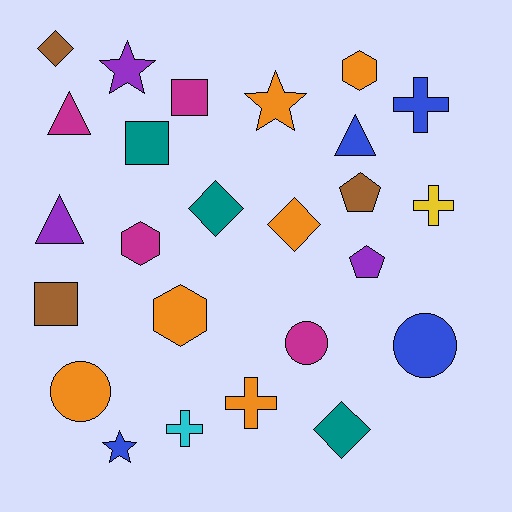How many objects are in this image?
There are 25 objects.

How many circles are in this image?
There are 3 circles.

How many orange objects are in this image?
There are 6 orange objects.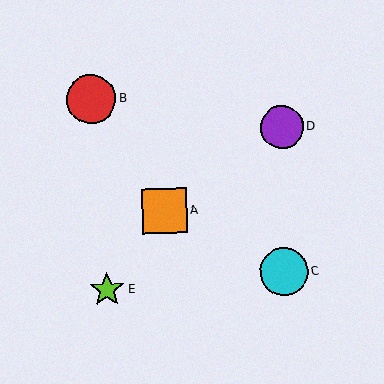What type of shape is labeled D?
Shape D is a purple circle.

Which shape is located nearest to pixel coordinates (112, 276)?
The lime star (labeled E) at (107, 290) is nearest to that location.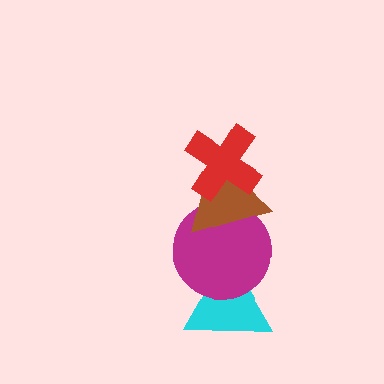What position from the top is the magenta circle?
The magenta circle is 3rd from the top.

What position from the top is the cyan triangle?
The cyan triangle is 4th from the top.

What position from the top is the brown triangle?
The brown triangle is 2nd from the top.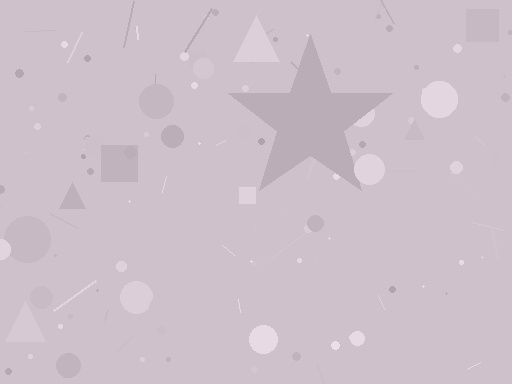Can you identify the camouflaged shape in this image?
The camouflaged shape is a star.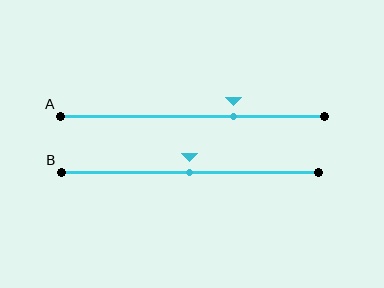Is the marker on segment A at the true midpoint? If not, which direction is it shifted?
No, the marker on segment A is shifted to the right by about 16% of the segment length.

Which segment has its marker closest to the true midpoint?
Segment B has its marker closest to the true midpoint.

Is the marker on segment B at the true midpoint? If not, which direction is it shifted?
Yes, the marker on segment B is at the true midpoint.